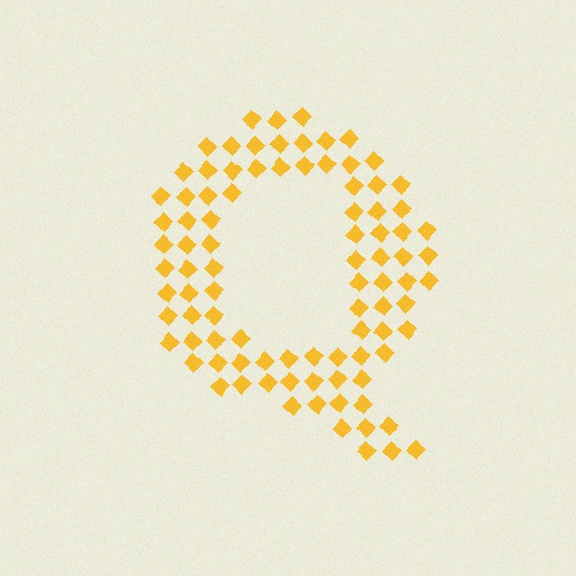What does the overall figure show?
The overall figure shows the letter Q.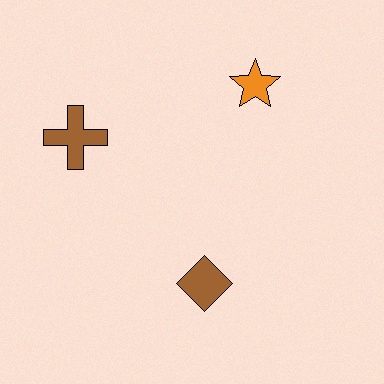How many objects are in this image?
There are 3 objects.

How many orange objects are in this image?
There is 1 orange object.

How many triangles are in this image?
There are no triangles.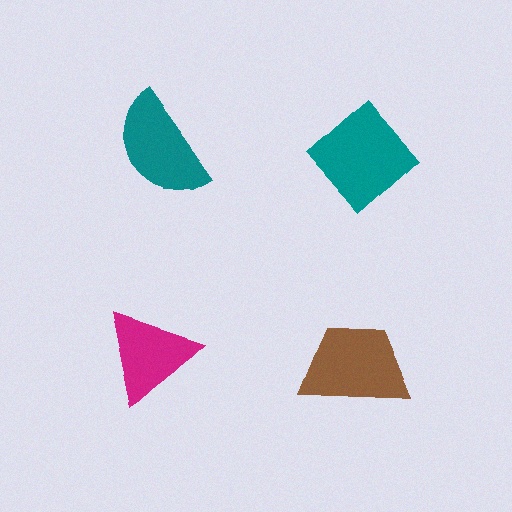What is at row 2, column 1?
A magenta triangle.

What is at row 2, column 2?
A brown trapezoid.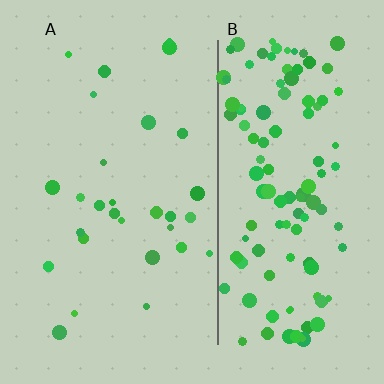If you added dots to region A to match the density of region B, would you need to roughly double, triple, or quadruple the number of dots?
Approximately quadruple.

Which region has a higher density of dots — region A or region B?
B (the right).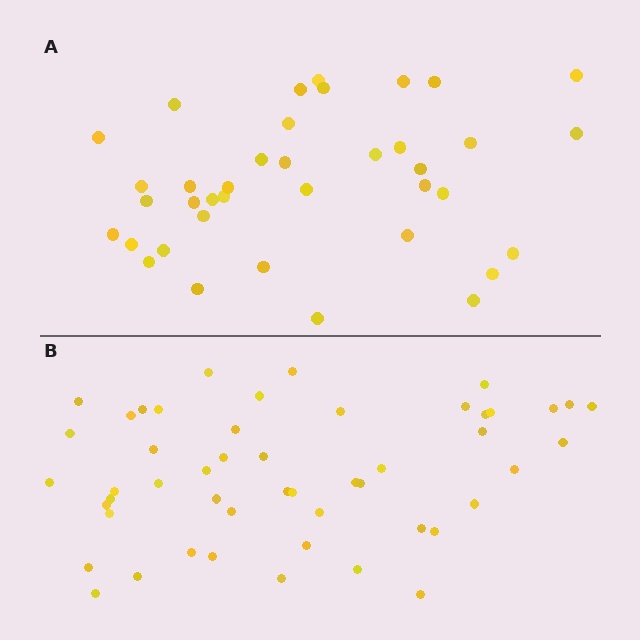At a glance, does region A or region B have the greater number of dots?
Region B (the bottom region) has more dots.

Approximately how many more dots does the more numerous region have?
Region B has roughly 12 or so more dots than region A.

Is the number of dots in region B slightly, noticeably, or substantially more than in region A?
Region B has noticeably more, but not dramatically so. The ratio is roughly 1.3 to 1.